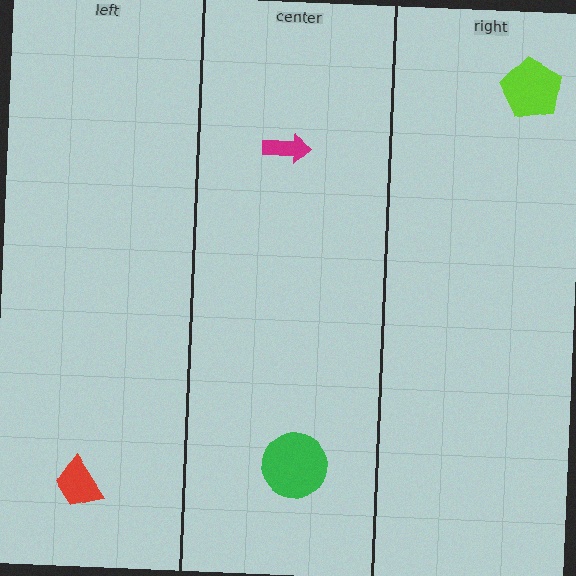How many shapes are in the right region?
1.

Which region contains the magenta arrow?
The center region.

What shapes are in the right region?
The lime pentagon.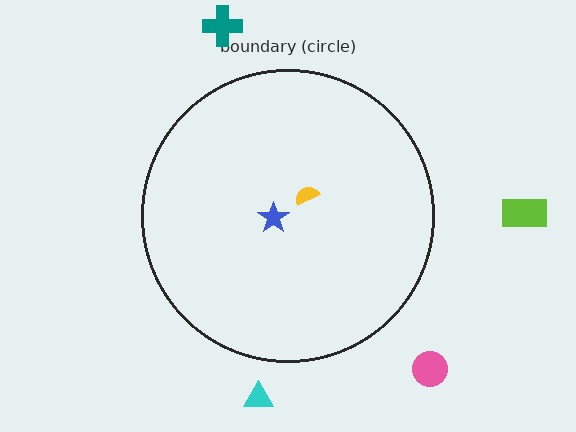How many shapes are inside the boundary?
2 inside, 4 outside.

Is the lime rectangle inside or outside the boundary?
Outside.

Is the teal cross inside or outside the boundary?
Outside.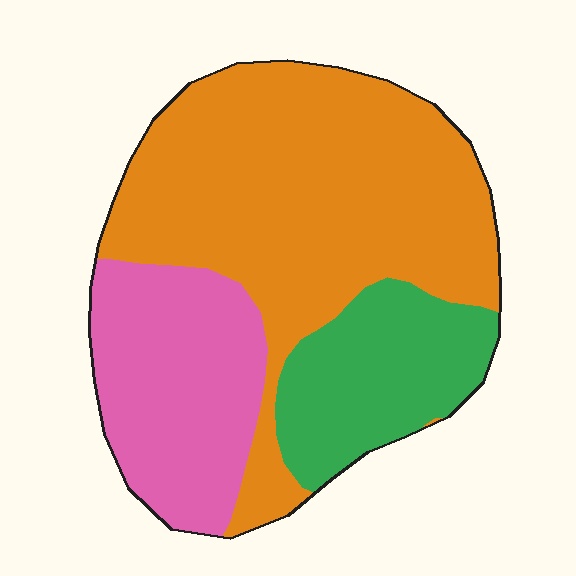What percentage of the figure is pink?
Pink takes up about one quarter (1/4) of the figure.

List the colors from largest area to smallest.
From largest to smallest: orange, pink, green.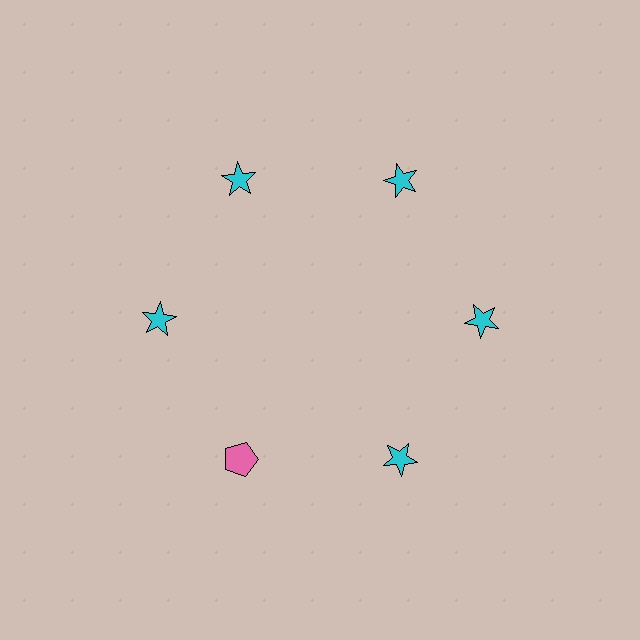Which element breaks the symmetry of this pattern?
The pink pentagon at roughly the 7 o'clock position breaks the symmetry. All other shapes are cyan stars.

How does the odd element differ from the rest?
It differs in both color (pink instead of cyan) and shape (pentagon instead of star).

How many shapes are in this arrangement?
There are 6 shapes arranged in a ring pattern.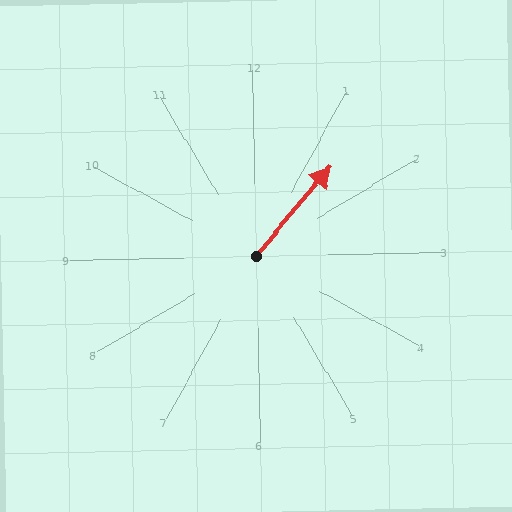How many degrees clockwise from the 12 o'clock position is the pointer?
Approximately 41 degrees.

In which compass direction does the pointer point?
Northeast.